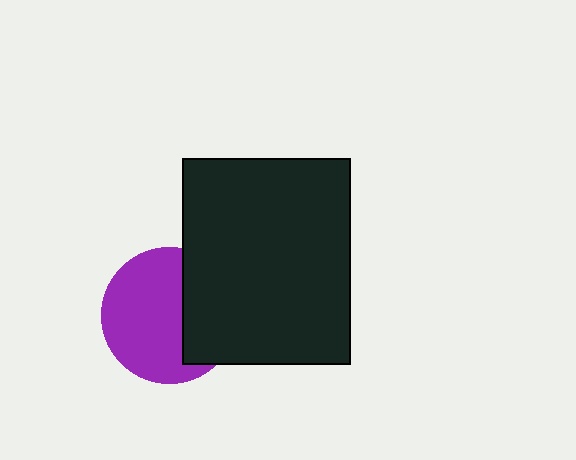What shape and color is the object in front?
The object in front is a black rectangle.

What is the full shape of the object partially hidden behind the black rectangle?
The partially hidden object is a purple circle.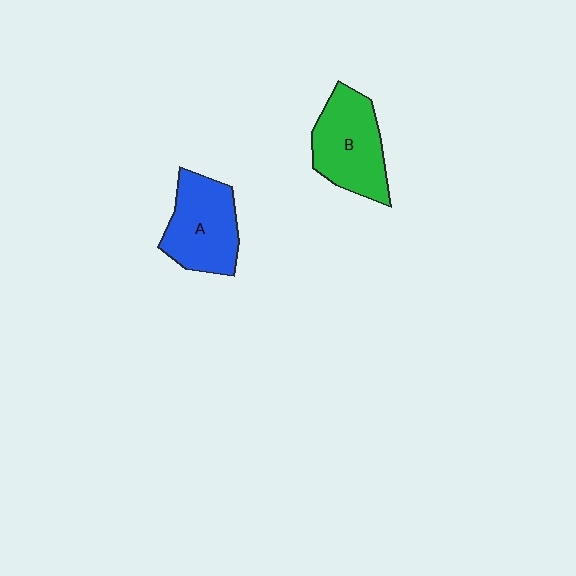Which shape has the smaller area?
Shape A (blue).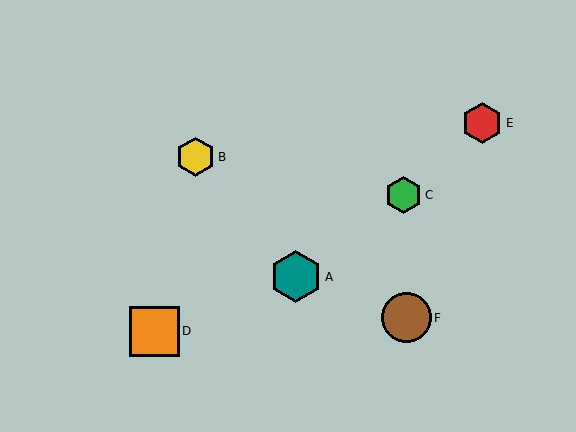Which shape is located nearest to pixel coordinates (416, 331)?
The brown circle (labeled F) at (406, 318) is nearest to that location.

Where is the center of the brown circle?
The center of the brown circle is at (406, 318).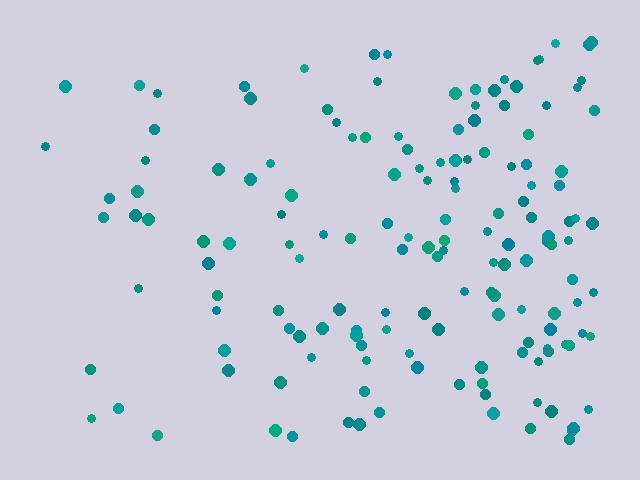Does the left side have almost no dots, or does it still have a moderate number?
Still a moderate number, just noticeably fewer than the right.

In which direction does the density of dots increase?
From left to right, with the right side densest.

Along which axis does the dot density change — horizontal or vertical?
Horizontal.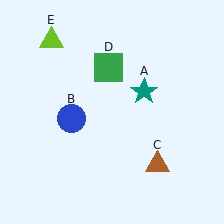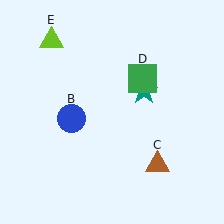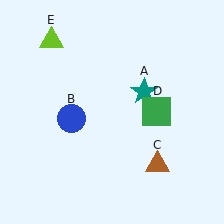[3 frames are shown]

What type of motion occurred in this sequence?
The green square (object D) rotated clockwise around the center of the scene.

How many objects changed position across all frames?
1 object changed position: green square (object D).